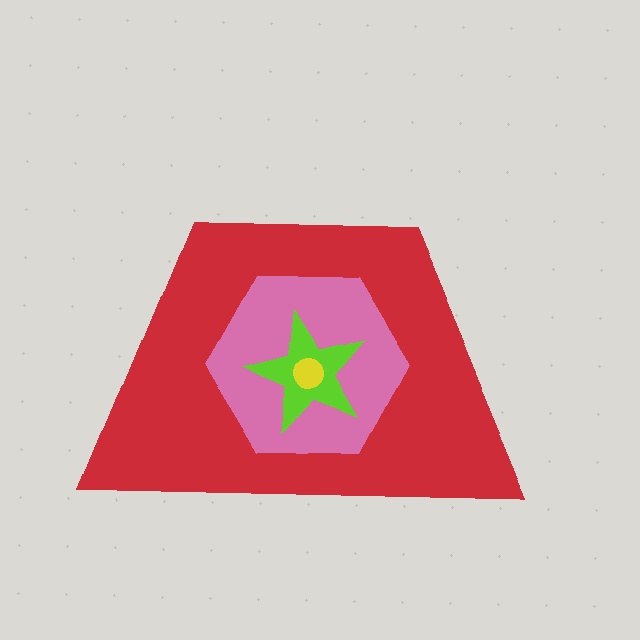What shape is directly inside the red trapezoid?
The pink hexagon.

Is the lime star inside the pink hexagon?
Yes.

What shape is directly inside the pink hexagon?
The lime star.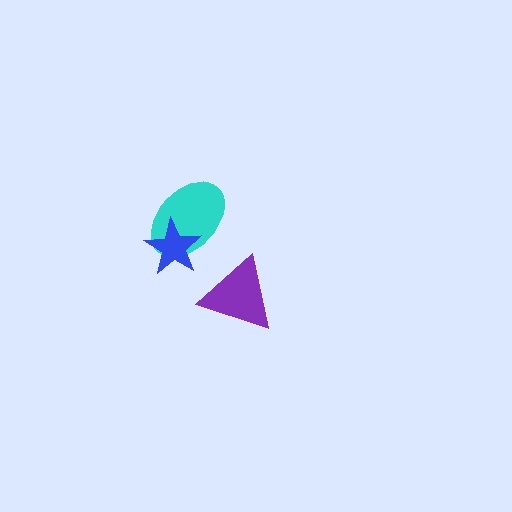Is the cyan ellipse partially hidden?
Yes, it is partially covered by another shape.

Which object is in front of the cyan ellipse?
The blue star is in front of the cyan ellipse.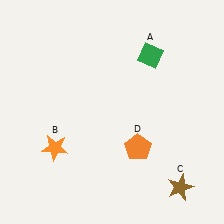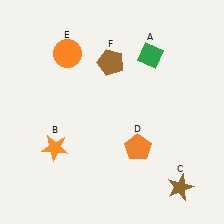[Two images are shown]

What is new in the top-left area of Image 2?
A brown pentagon (F) was added in the top-left area of Image 2.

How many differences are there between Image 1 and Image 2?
There are 2 differences between the two images.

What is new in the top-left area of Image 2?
An orange circle (E) was added in the top-left area of Image 2.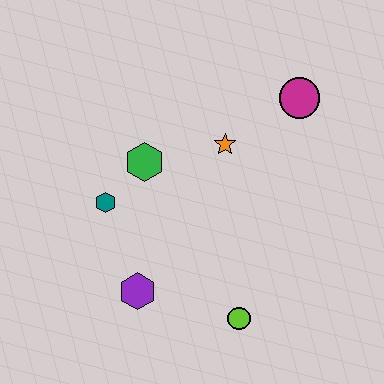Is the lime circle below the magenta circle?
Yes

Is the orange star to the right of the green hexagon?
Yes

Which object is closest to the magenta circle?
The orange star is closest to the magenta circle.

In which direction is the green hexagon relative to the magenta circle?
The green hexagon is to the left of the magenta circle.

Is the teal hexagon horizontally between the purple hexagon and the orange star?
No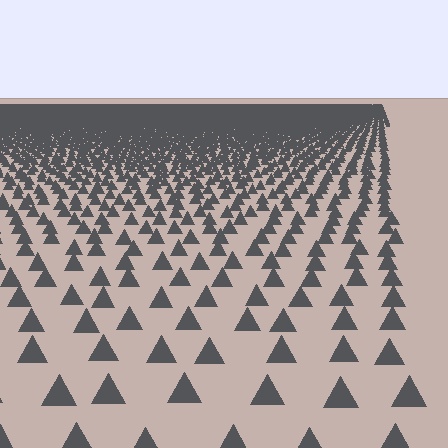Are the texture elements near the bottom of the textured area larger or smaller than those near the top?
Larger. Near the bottom, elements are closer to the viewer and appear at a bigger on-screen size.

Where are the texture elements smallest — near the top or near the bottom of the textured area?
Near the top.